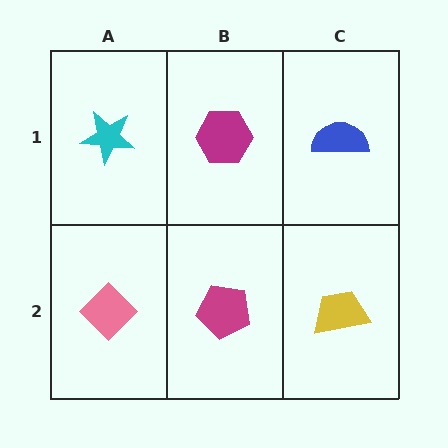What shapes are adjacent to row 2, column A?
A cyan star (row 1, column A), a magenta pentagon (row 2, column B).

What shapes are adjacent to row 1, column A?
A pink diamond (row 2, column A), a magenta hexagon (row 1, column B).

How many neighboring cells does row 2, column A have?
2.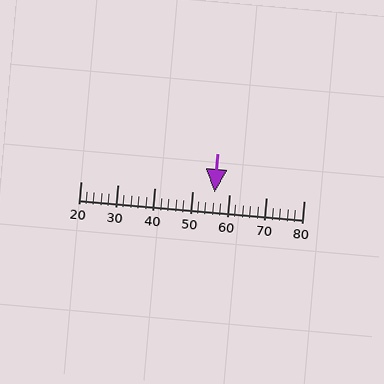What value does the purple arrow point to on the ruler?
The purple arrow points to approximately 56.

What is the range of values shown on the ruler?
The ruler shows values from 20 to 80.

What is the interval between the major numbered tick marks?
The major tick marks are spaced 10 units apart.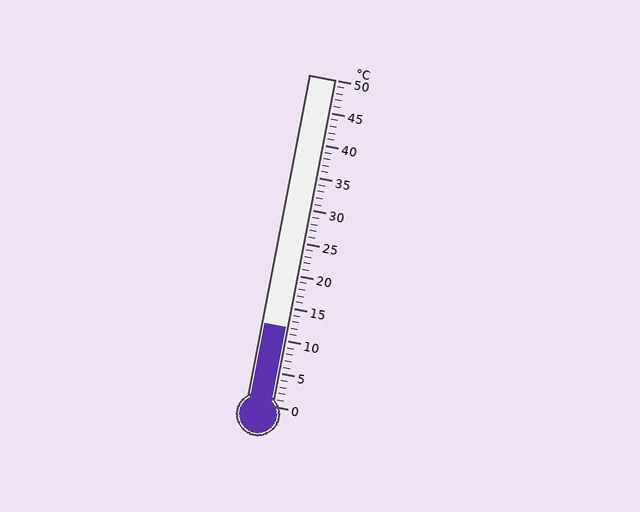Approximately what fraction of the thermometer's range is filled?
The thermometer is filled to approximately 25% of its range.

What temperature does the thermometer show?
The thermometer shows approximately 12°C.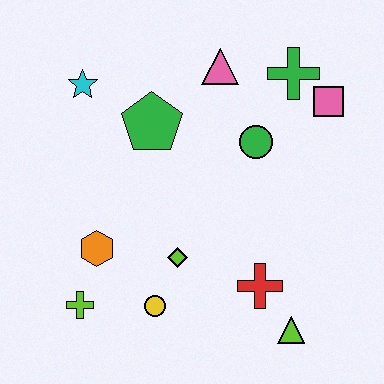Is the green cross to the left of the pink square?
Yes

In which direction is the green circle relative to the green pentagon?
The green circle is to the right of the green pentagon.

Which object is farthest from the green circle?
The lime cross is farthest from the green circle.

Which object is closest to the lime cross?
The orange hexagon is closest to the lime cross.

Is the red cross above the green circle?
No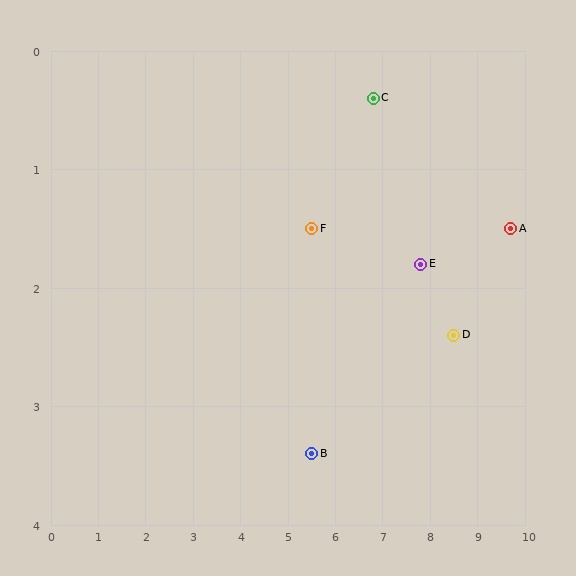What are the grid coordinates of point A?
Point A is at approximately (9.7, 1.5).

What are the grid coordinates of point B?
Point B is at approximately (5.5, 3.4).